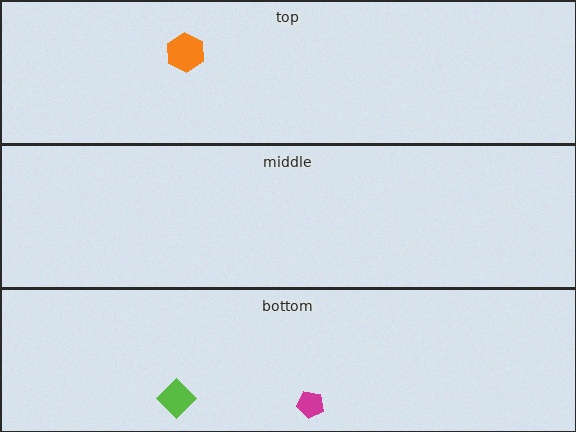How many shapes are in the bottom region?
2.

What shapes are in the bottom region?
The lime diamond, the magenta pentagon.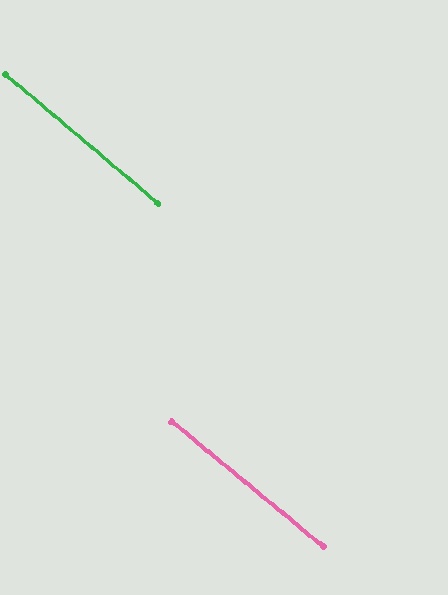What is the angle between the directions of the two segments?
Approximately 1 degree.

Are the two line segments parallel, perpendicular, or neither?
Parallel — their directions differ by only 0.8°.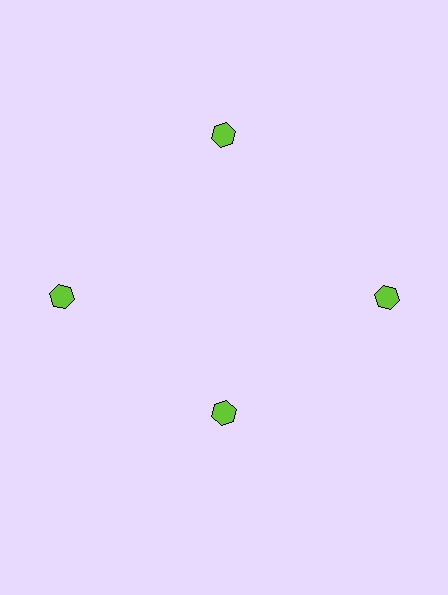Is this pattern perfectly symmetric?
No. The 4 lime hexagons are arranged in a ring, but one element near the 6 o'clock position is pulled inward toward the center, breaking the 4-fold rotational symmetry.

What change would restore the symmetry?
The symmetry would be restored by moving it outward, back onto the ring so that all 4 hexagons sit at equal angles and equal distance from the center.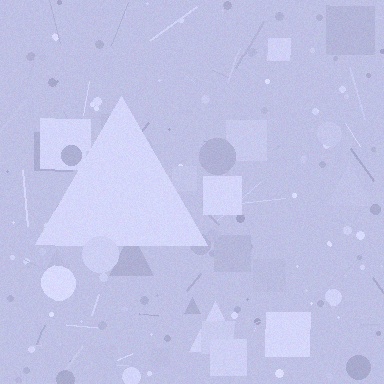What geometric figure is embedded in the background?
A triangle is embedded in the background.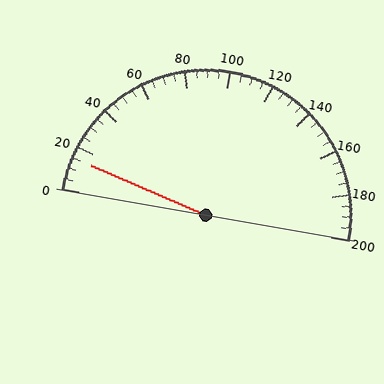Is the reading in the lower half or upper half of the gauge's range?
The reading is in the lower half of the range (0 to 200).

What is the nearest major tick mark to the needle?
The nearest major tick mark is 20.